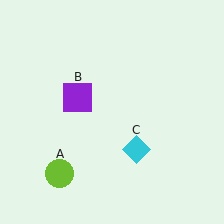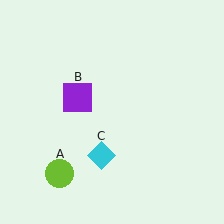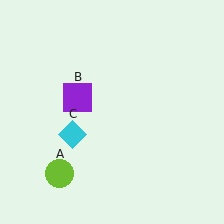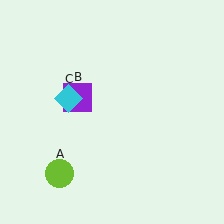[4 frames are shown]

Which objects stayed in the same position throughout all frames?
Lime circle (object A) and purple square (object B) remained stationary.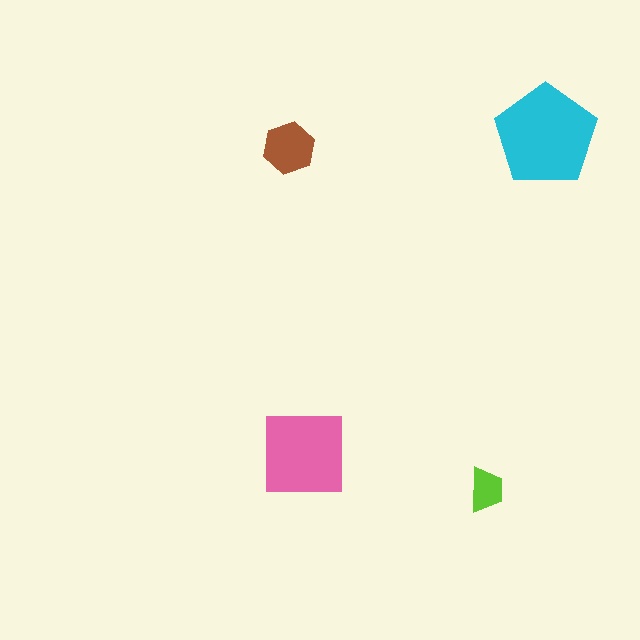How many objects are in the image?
There are 4 objects in the image.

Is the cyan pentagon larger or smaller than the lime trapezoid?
Larger.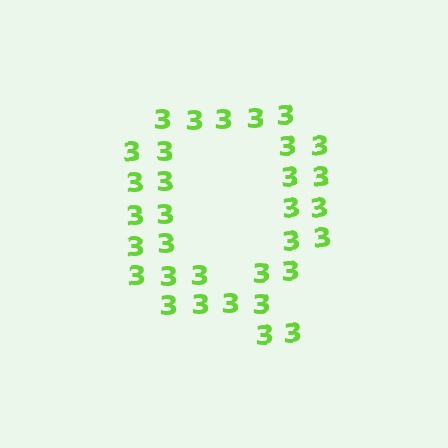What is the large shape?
The large shape is the letter Q.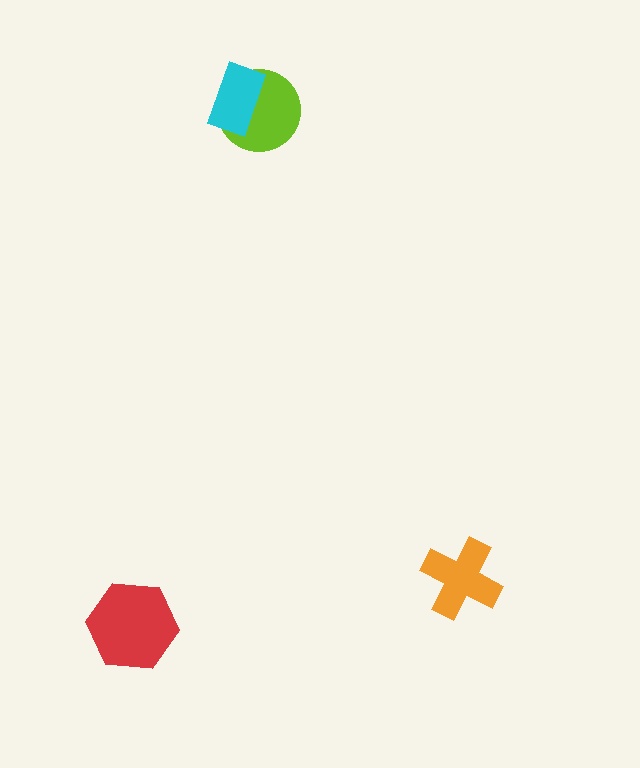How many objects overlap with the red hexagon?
0 objects overlap with the red hexagon.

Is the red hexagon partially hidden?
No, no other shape covers it.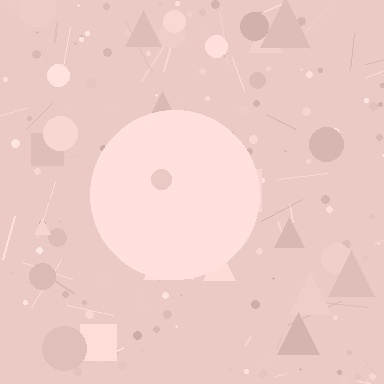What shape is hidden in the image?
A circle is hidden in the image.